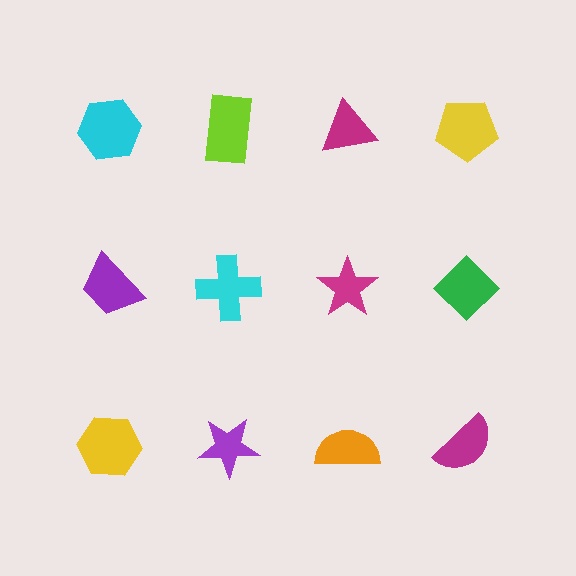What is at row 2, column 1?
A purple trapezoid.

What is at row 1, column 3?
A magenta triangle.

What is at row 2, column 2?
A cyan cross.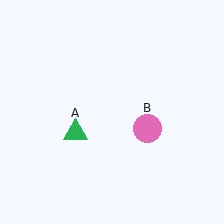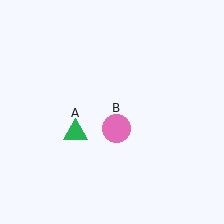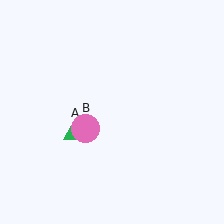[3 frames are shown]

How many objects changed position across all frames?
1 object changed position: pink circle (object B).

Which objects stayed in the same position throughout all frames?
Green triangle (object A) remained stationary.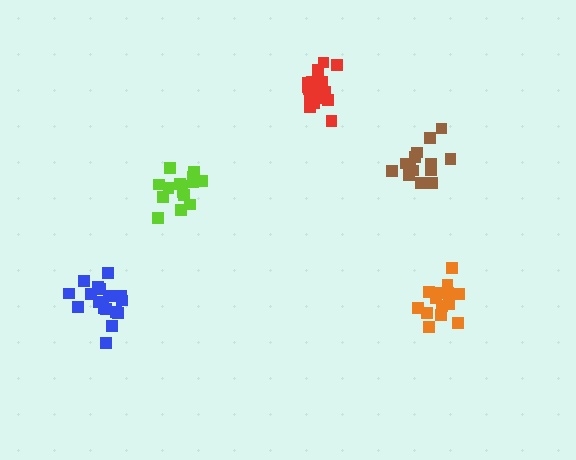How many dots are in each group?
Group 1: 15 dots, Group 2: 16 dots, Group 3: 18 dots, Group 4: 16 dots, Group 5: 14 dots (79 total).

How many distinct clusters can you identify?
There are 5 distinct clusters.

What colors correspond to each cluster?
The clusters are colored: brown, lime, blue, red, orange.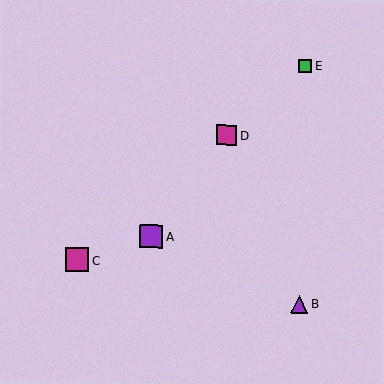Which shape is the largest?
The magenta square (labeled C) is the largest.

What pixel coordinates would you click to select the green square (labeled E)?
Click at (305, 66) to select the green square E.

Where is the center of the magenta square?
The center of the magenta square is at (227, 135).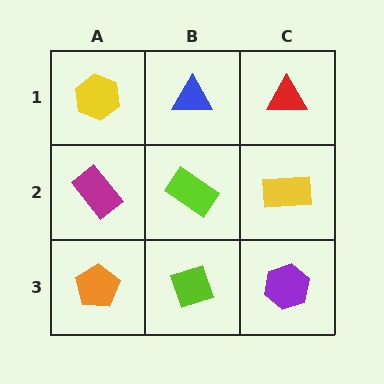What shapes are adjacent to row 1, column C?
A yellow rectangle (row 2, column C), a blue triangle (row 1, column B).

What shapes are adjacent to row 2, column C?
A red triangle (row 1, column C), a purple hexagon (row 3, column C), a lime rectangle (row 2, column B).